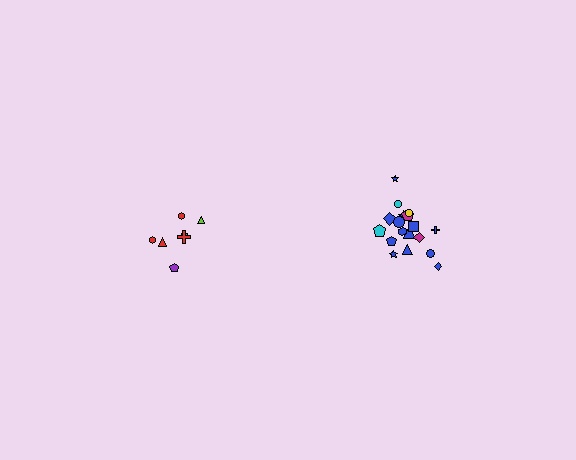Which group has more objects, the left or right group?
The right group.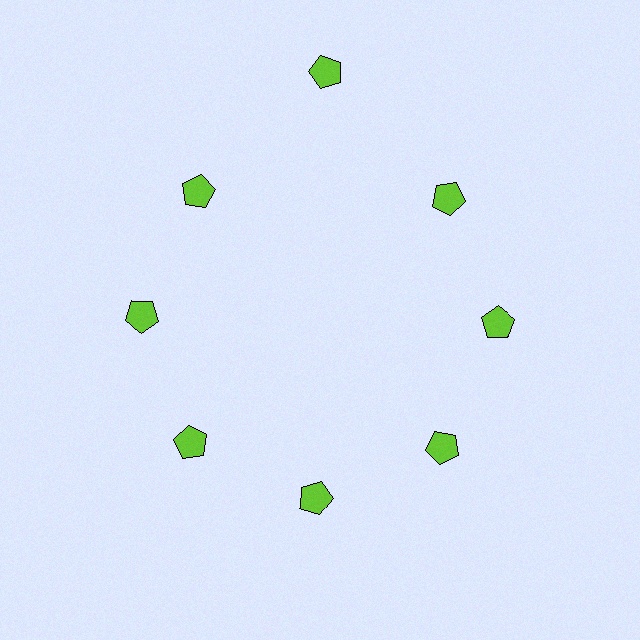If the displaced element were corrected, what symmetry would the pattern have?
It would have 8-fold rotational symmetry — the pattern would map onto itself every 45 degrees.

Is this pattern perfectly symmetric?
No. The 8 lime pentagons are arranged in a ring, but one element near the 12 o'clock position is pushed outward from the center, breaking the 8-fold rotational symmetry.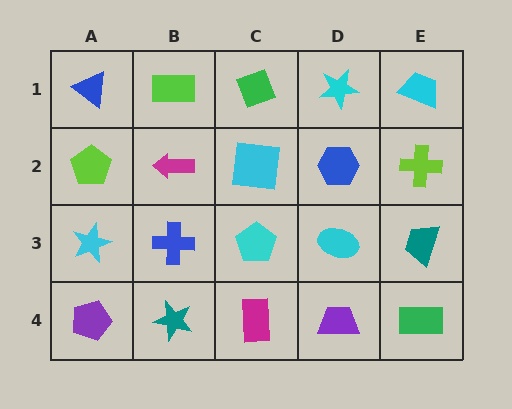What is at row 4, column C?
A magenta rectangle.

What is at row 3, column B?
A blue cross.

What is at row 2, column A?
A lime pentagon.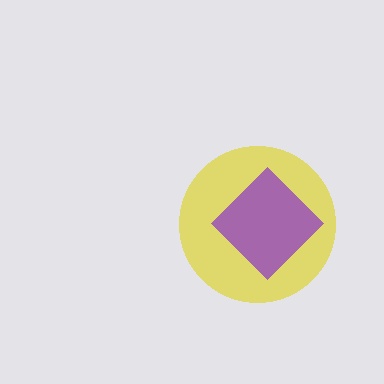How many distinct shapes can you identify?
There are 2 distinct shapes: a yellow circle, a purple diamond.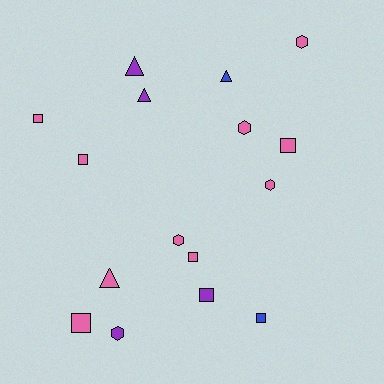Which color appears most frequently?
Pink, with 10 objects.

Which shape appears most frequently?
Square, with 7 objects.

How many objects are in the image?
There are 16 objects.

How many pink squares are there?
There are 5 pink squares.